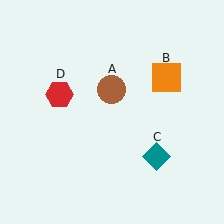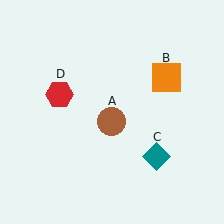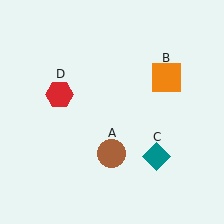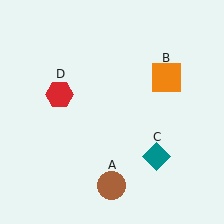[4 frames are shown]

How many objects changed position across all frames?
1 object changed position: brown circle (object A).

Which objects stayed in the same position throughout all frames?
Orange square (object B) and teal diamond (object C) and red hexagon (object D) remained stationary.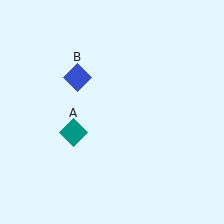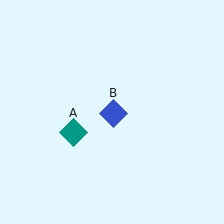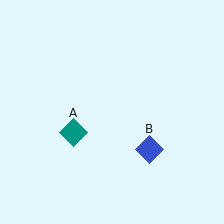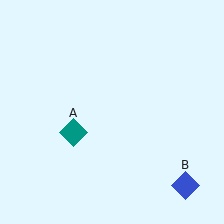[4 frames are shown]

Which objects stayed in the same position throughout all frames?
Teal diamond (object A) remained stationary.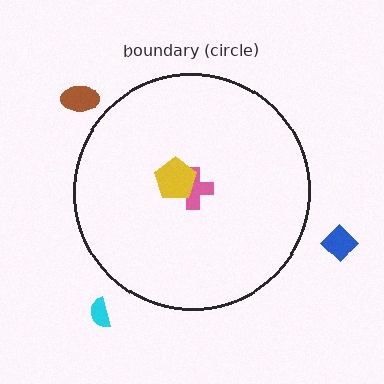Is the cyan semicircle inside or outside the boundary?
Outside.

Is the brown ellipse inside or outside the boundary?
Outside.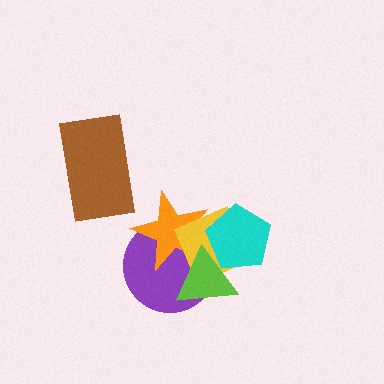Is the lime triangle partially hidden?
Yes, it is partially covered by another shape.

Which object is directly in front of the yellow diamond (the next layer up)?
The lime triangle is directly in front of the yellow diamond.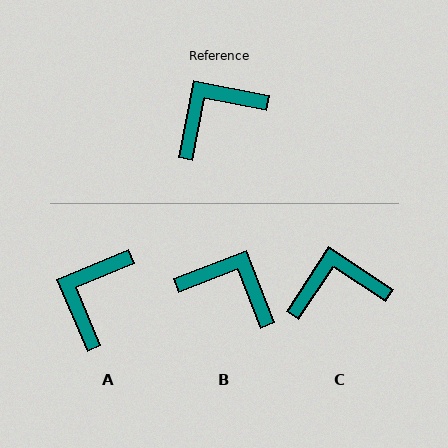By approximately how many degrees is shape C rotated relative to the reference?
Approximately 22 degrees clockwise.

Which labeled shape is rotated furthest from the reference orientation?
B, about 58 degrees away.